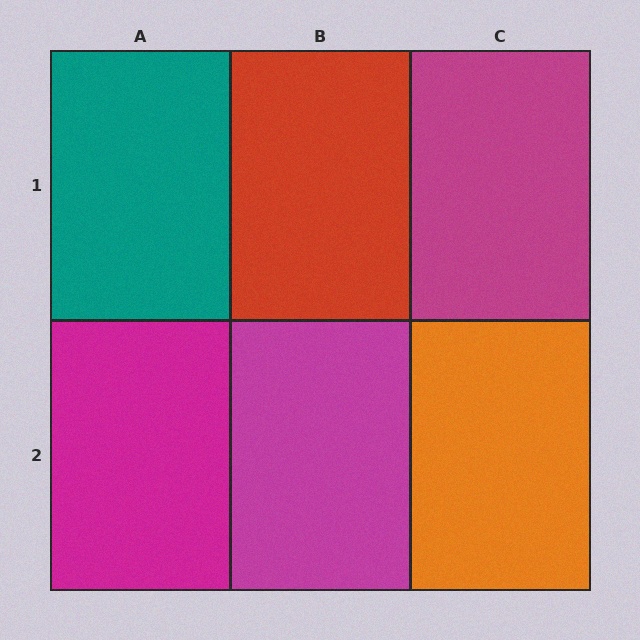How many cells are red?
1 cell is red.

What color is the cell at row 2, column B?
Magenta.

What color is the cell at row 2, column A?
Magenta.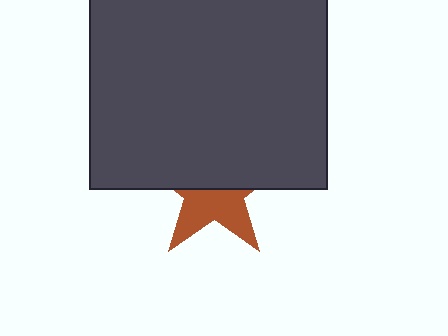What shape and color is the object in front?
The object in front is a dark gray square.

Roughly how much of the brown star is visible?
A small part of it is visible (roughly 45%).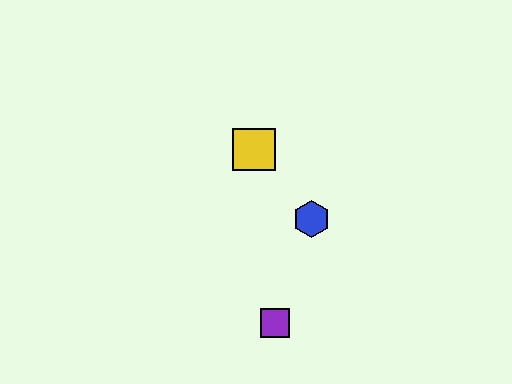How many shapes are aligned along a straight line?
4 shapes (the red hexagon, the blue hexagon, the green hexagon, the yellow square) are aligned along a straight line.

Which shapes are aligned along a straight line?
The red hexagon, the blue hexagon, the green hexagon, the yellow square are aligned along a straight line.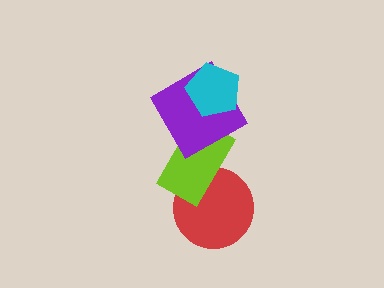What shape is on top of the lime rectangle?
The purple diamond is on top of the lime rectangle.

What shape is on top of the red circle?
The lime rectangle is on top of the red circle.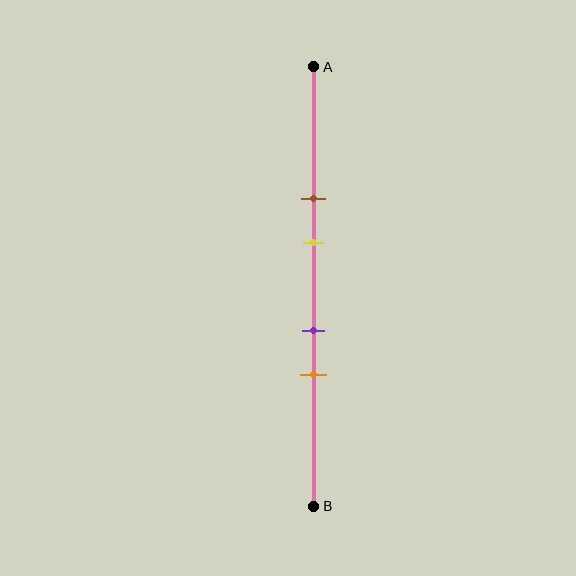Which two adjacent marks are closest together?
The purple and orange marks are the closest adjacent pair.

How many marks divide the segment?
There are 4 marks dividing the segment.